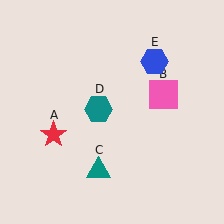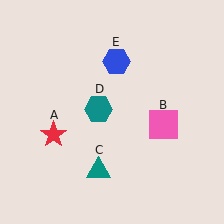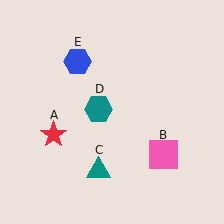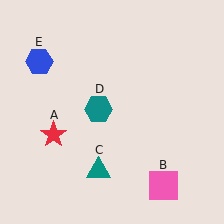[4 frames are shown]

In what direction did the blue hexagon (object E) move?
The blue hexagon (object E) moved left.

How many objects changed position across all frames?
2 objects changed position: pink square (object B), blue hexagon (object E).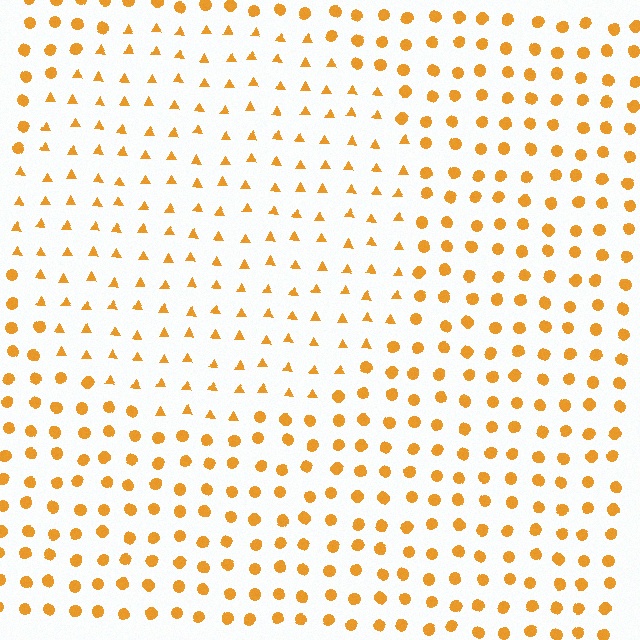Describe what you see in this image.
The image is filled with small orange elements arranged in a uniform grid. A circle-shaped region contains triangles, while the surrounding area contains circles. The boundary is defined purely by the change in element shape.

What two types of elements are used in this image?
The image uses triangles inside the circle region and circles outside it.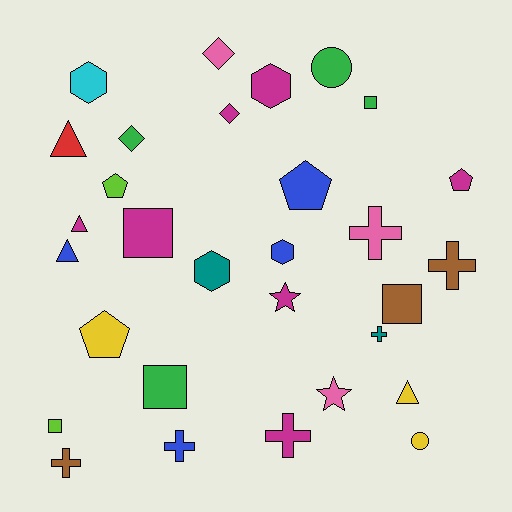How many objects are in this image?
There are 30 objects.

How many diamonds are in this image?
There are 3 diamonds.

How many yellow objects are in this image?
There are 3 yellow objects.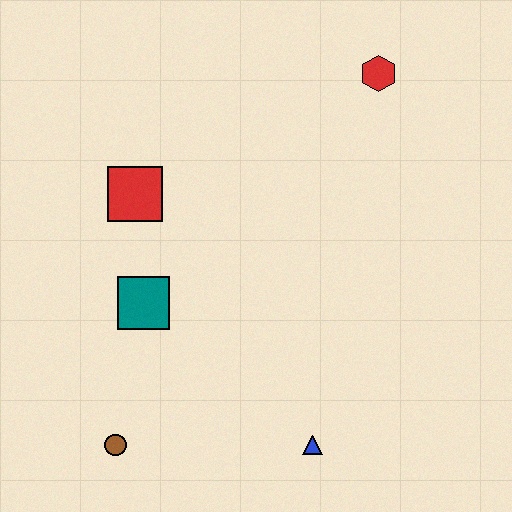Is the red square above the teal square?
Yes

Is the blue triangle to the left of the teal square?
No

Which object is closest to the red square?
The teal square is closest to the red square.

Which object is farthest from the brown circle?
The red hexagon is farthest from the brown circle.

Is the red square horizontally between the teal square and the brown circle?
Yes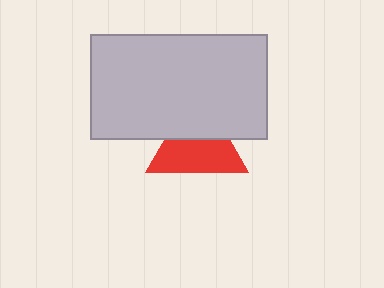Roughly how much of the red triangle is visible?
About half of it is visible (roughly 61%).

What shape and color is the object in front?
The object in front is a light gray rectangle.